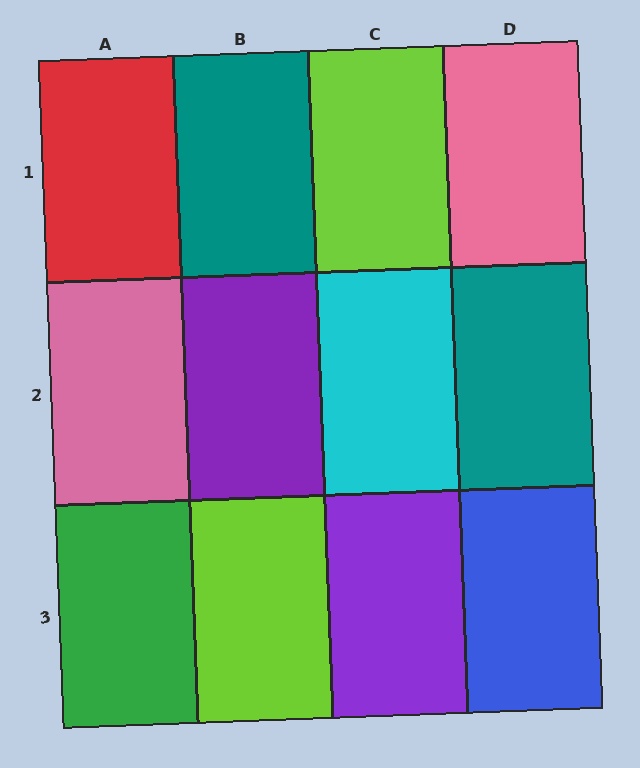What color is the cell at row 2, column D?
Teal.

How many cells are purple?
2 cells are purple.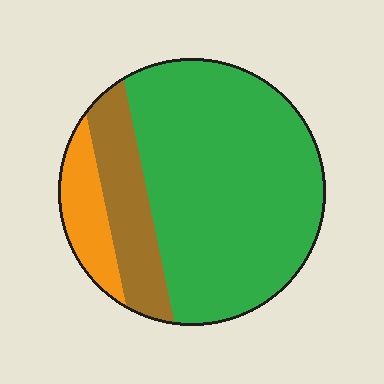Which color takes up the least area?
Orange, at roughly 10%.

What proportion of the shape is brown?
Brown takes up about one sixth (1/6) of the shape.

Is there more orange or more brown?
Brown.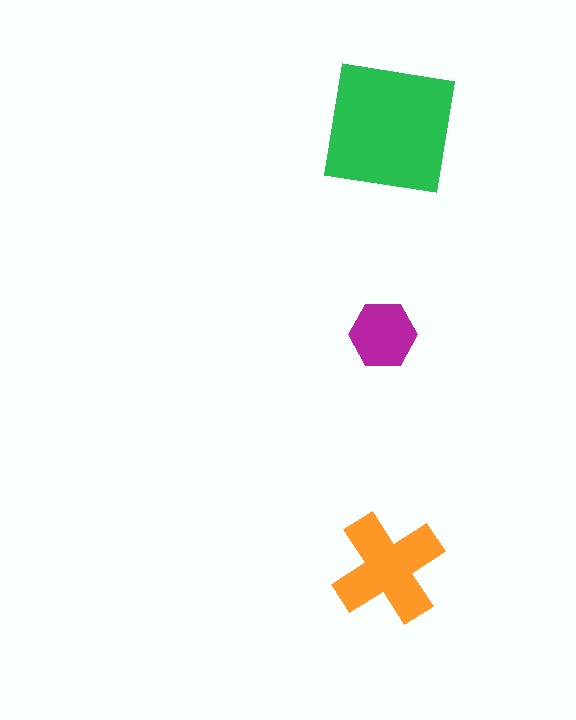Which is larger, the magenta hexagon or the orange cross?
The orange cross.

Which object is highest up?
The green square is topmost.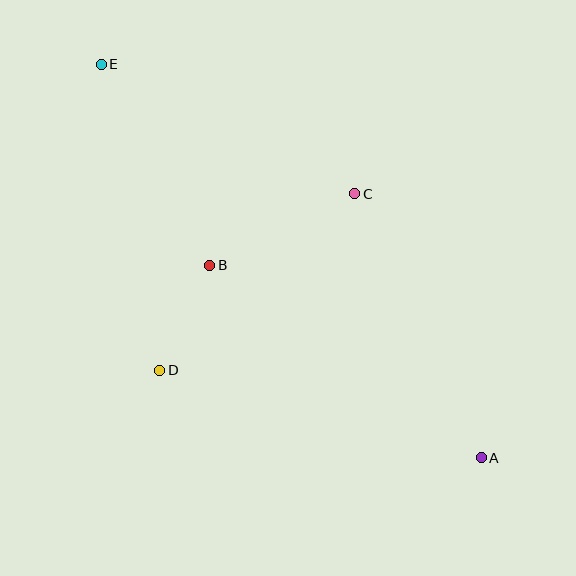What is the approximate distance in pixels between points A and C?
The distance between A and C is approximately 293 pixels.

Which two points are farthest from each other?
Points A and E are farthest from each other.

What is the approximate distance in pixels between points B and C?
The distance between B and C is approximately 162 pixels.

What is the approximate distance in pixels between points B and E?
The distance between B and E is approximately 229 pixels.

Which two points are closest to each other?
Points B and D are closest to each other.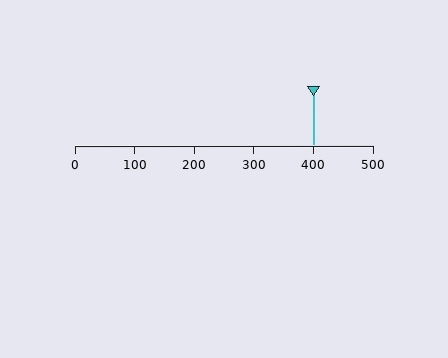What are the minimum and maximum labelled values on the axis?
The axis runs from 0 to 500.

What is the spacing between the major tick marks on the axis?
The major ticks are spaced 100 apart.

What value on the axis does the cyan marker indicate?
The marker indicates approximately 400.